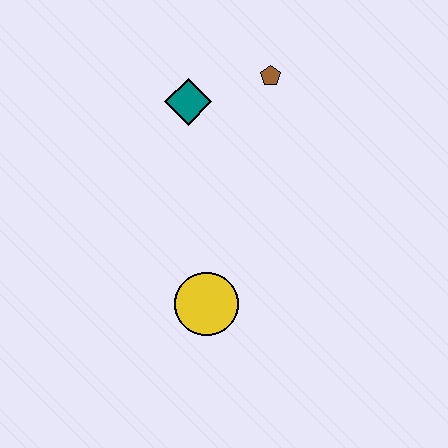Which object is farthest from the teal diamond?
The yellow circle is farthest from the teal diamond.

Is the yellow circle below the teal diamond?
Yes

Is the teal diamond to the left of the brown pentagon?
Yes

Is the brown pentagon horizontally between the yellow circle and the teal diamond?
No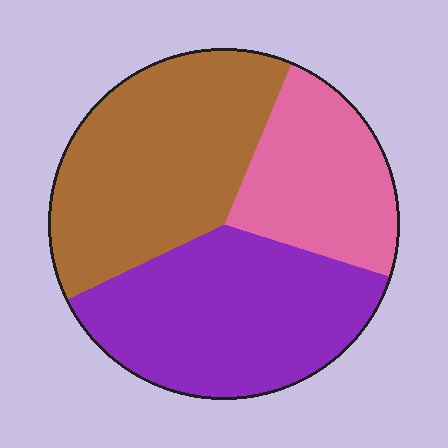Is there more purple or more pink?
Purple.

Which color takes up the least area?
Pink, at roughly 25%.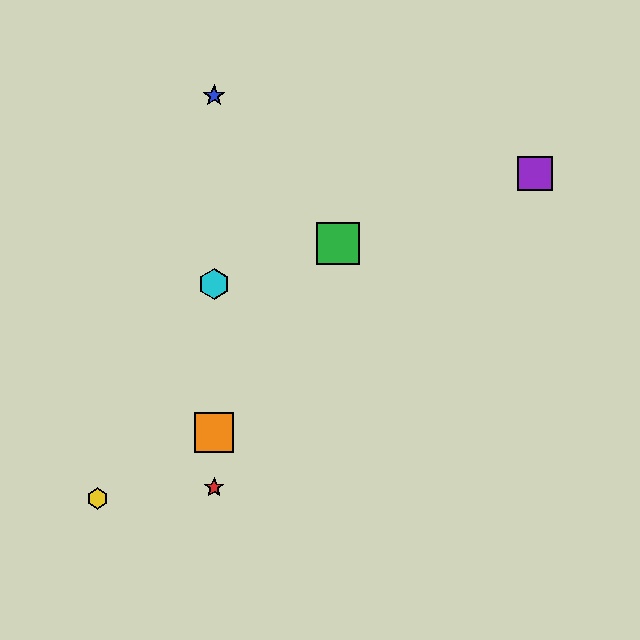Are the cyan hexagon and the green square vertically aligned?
No, the cyan hexagon is at x≈214 and the green square is at x≈338.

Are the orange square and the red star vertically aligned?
Yes, both are at x≈214.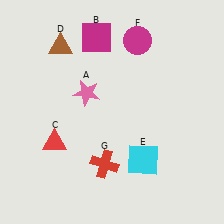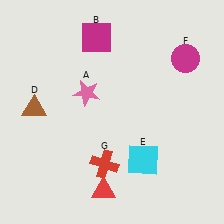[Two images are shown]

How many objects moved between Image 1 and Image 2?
3 objects moved between the two images.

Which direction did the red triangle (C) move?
The red triangle (C) moved right.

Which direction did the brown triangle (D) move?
The brown triangle (D) moved down.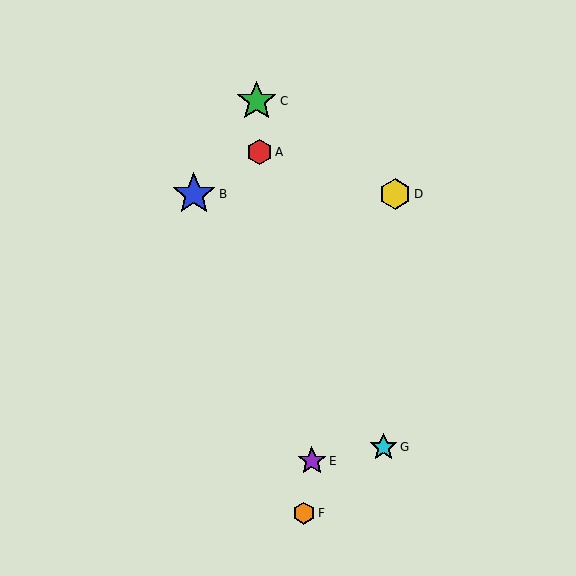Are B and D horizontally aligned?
Yes, both are at y≈194.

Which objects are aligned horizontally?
Objects B, D are aligned horizontally.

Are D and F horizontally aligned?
No, D is at y≈194 and F is at y≈513.